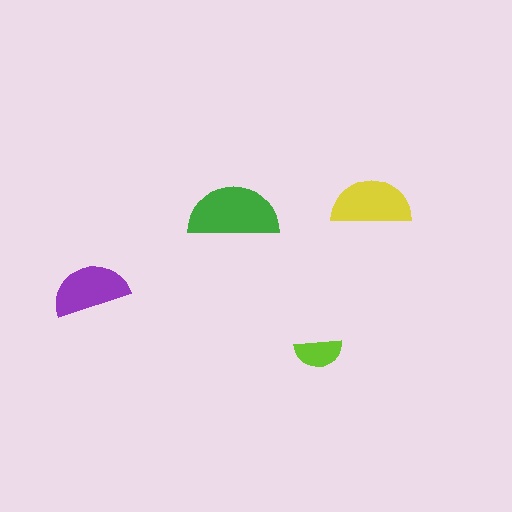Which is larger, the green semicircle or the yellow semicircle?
The green one.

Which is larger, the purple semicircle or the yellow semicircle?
The yellow one.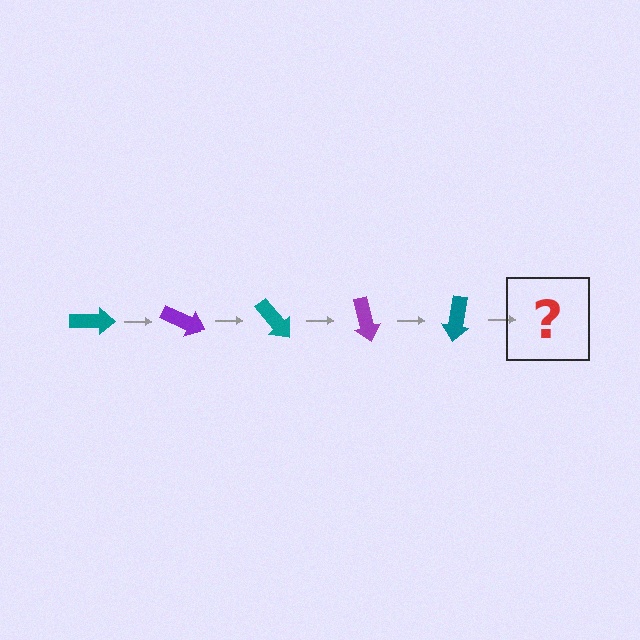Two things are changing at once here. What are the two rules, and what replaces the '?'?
The two rules are that it rotates 25 degrees each step and the color cycles through teal and purple. The '?' should be a purple arrow, rotated 125 degrees from the start.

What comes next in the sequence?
The next element should be a purple arrow, rotated 125 degrees from the start.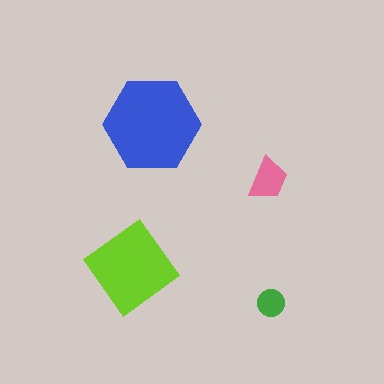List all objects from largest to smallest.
The blue hexagon, the lime diamond, the pink trapezoid, the green circle.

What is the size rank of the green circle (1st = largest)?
4th.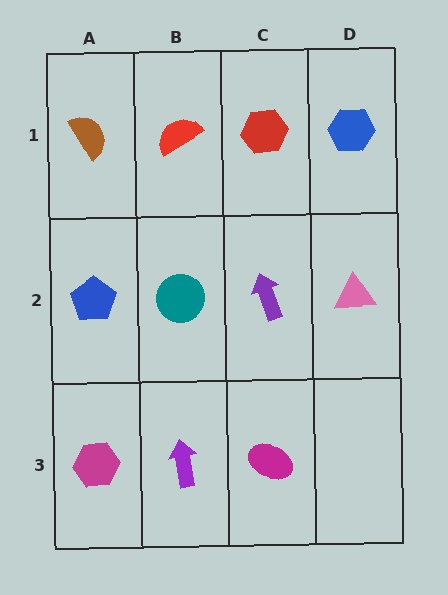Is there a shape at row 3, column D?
No, that cell is empty.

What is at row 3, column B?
A purple arrow.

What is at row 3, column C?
A magenta ellipse.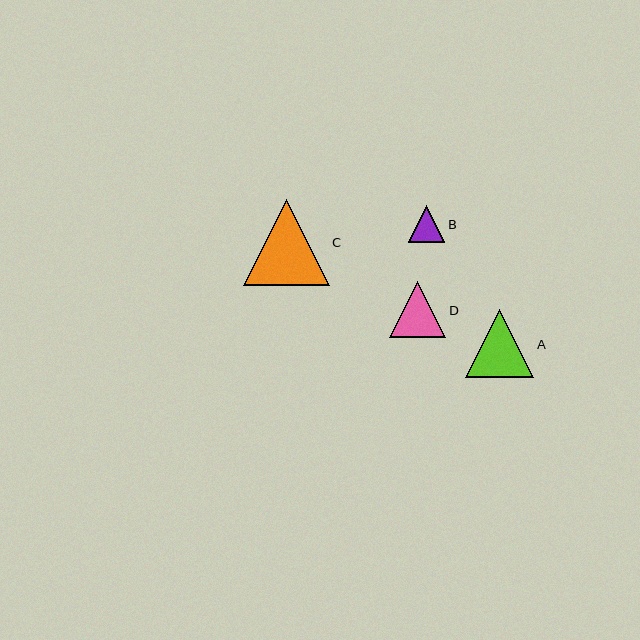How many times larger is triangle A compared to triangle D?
Triangle A is approximately 1.2 times the size of triangle D.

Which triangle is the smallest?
Triangle B is the smallest with a size of approximately 36 pixels.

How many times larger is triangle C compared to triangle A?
Triangle C is approximately 1.3 times the size of triangle A.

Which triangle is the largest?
Triangle C is the largest with a size of approximately 86 pixels.